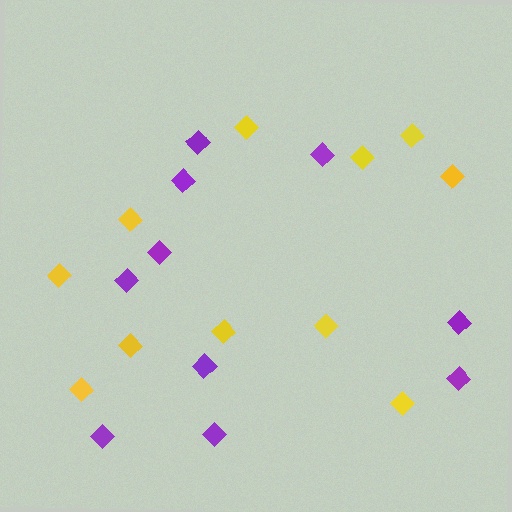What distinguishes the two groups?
There are 2 groups: one group of purple diamonds (10) and one group of yellow diamonds (11).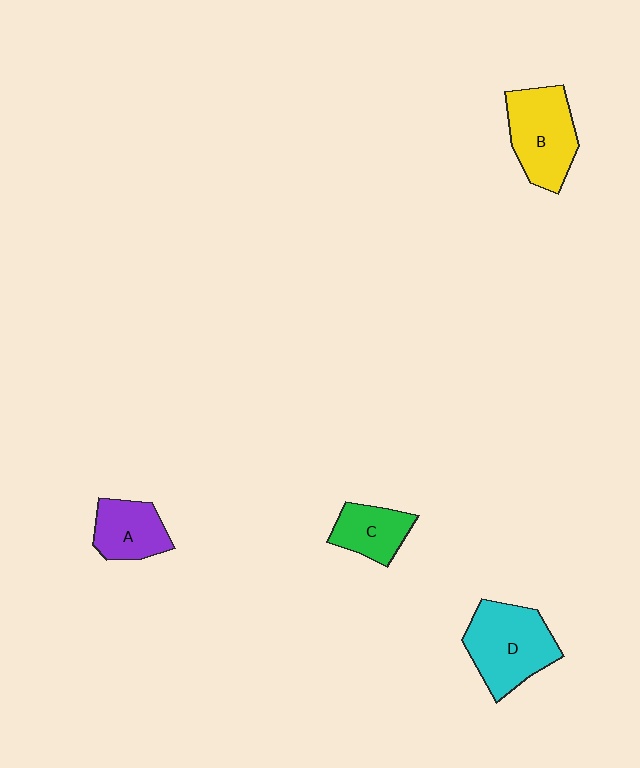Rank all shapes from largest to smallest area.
From largest to smallest: D (cyan), B (yellow), A (purple), C (green).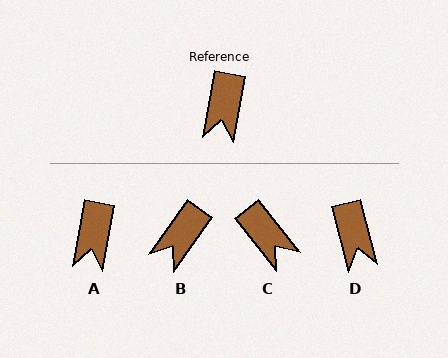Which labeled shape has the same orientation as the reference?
A.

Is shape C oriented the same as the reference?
No, it is off by about 49 degrees.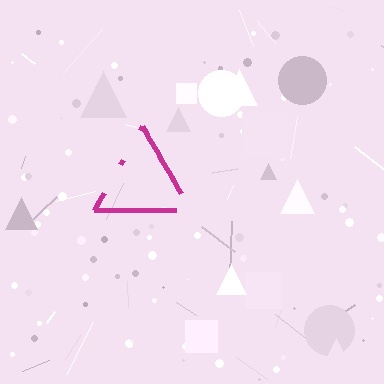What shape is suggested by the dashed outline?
The dashed outline suggests a triangle.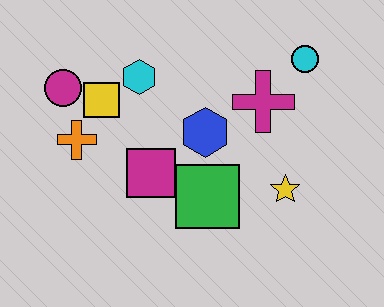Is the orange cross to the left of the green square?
Yes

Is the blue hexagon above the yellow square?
No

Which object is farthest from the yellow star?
The magenta circle is farthest from the yellow star.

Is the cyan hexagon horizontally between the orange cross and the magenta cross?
Yes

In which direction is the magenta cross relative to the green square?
The magenta cross is above the green square.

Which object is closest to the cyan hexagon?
The yellow square is closest to the cyan hexagon.